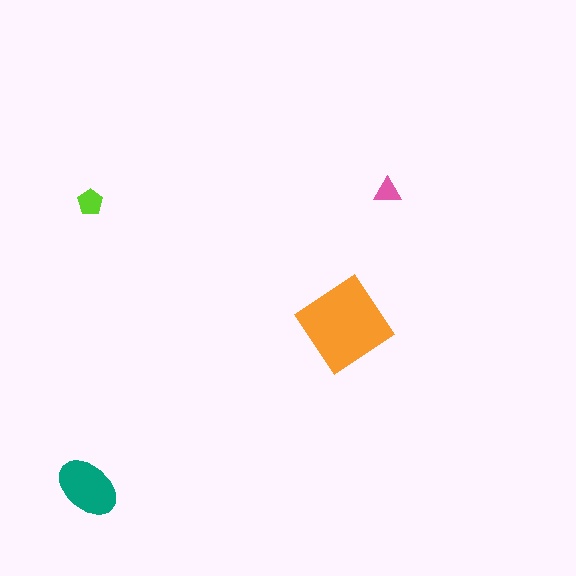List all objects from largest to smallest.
The orange diamond, the teal ellipse, the lime pentagon, the pink triangle.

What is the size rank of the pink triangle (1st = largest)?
4th.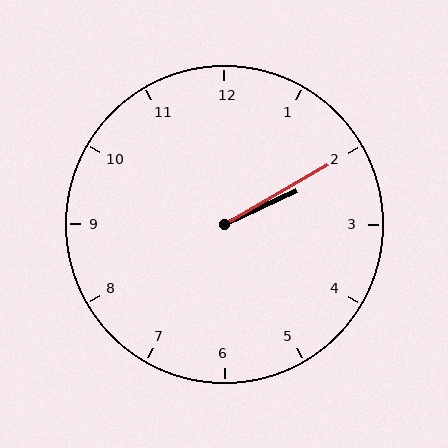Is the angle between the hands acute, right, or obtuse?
It is acute.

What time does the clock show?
2:10.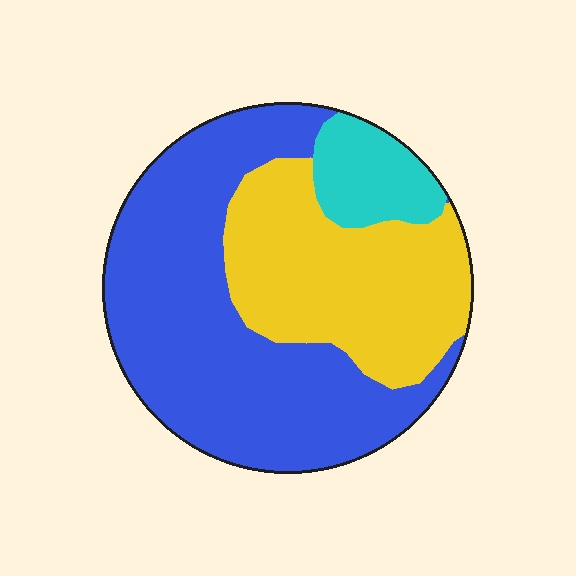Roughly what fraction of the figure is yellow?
Yellow takes up between a quarter and a half of the figure.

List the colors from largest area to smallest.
From largest to smallest: blue, yellow, cyan.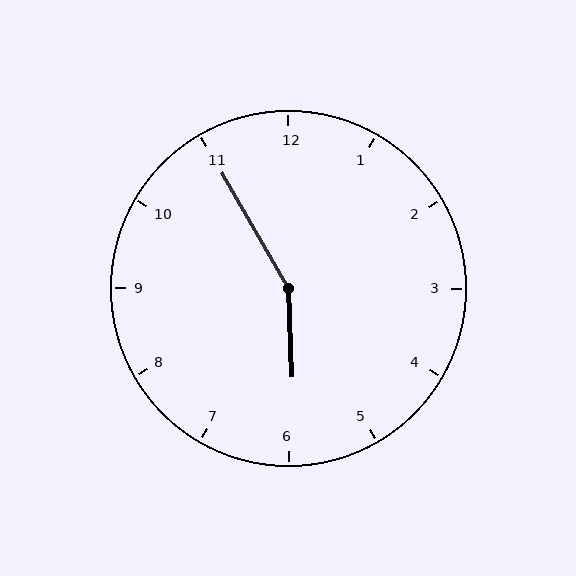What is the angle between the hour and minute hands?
Approximately 152 degrees.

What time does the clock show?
5:55.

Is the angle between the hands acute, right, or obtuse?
It is obtuse.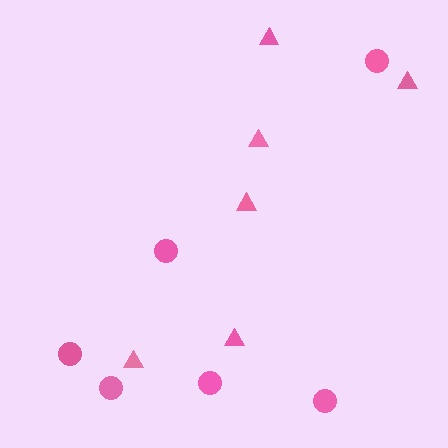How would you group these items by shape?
There are 2 groups: one group of circles (6) and one group of triangles (6).